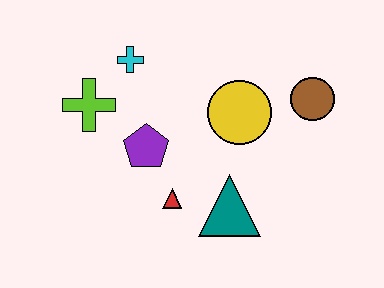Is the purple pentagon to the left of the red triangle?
Yes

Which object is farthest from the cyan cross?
The brown circle is farthest from the cyan cross.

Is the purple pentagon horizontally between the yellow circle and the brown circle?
No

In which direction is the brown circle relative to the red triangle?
The brown circle is to the right of the red triangle.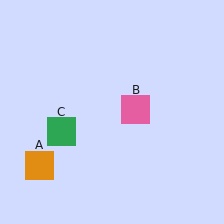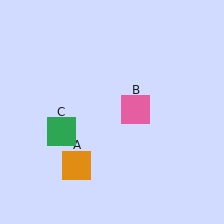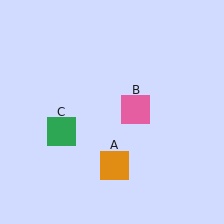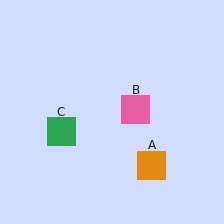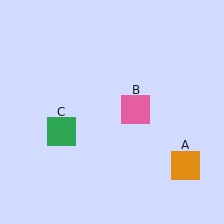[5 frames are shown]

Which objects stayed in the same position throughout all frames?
Pink square (object B) and green square (object C) remained stationary.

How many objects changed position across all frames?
1 object changed position: orange square (object A).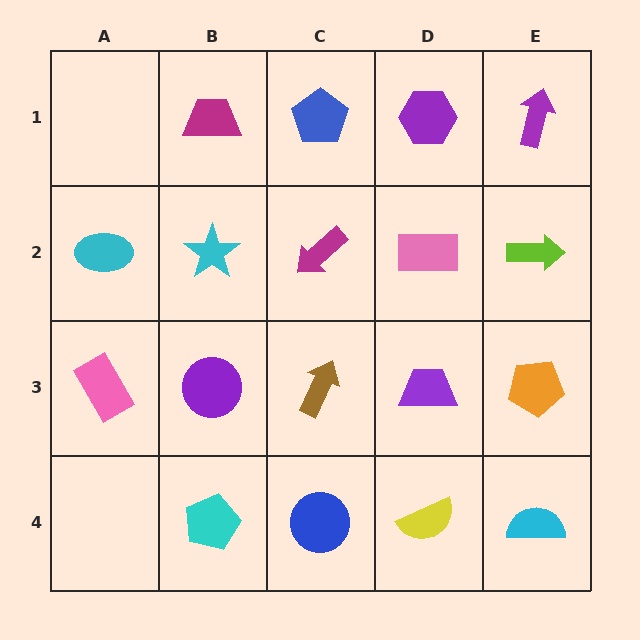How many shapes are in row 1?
4 shapes.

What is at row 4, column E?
A cyan semicircle.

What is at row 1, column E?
A purple arrow.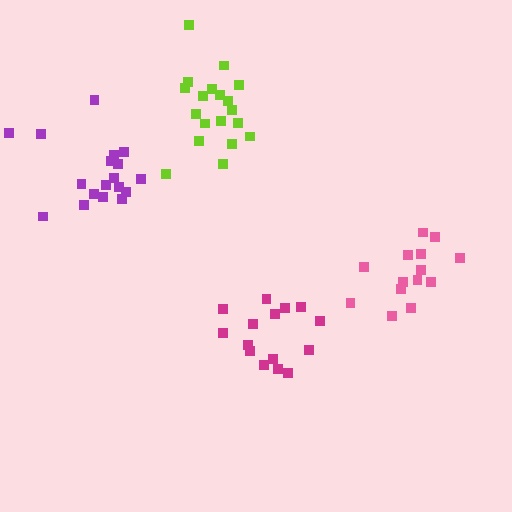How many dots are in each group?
Group 1: 14 dots, Group 2: 18 dots, Group 3: 19 dots, Group 4: 15 dots (66 total).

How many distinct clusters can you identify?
There are 4 distinct clusters.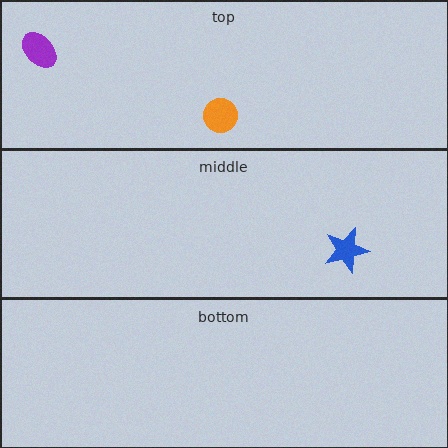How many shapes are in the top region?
2.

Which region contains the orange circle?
The top region.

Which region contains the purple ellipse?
The top region.